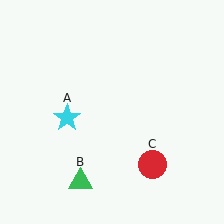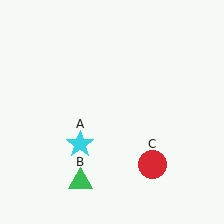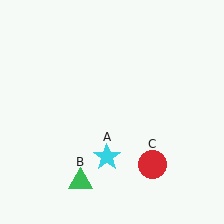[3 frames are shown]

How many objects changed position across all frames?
1 object changed position: cyan star (object A).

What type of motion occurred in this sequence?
The cyan star (object A) rotated counterclockwise around the center of the scene.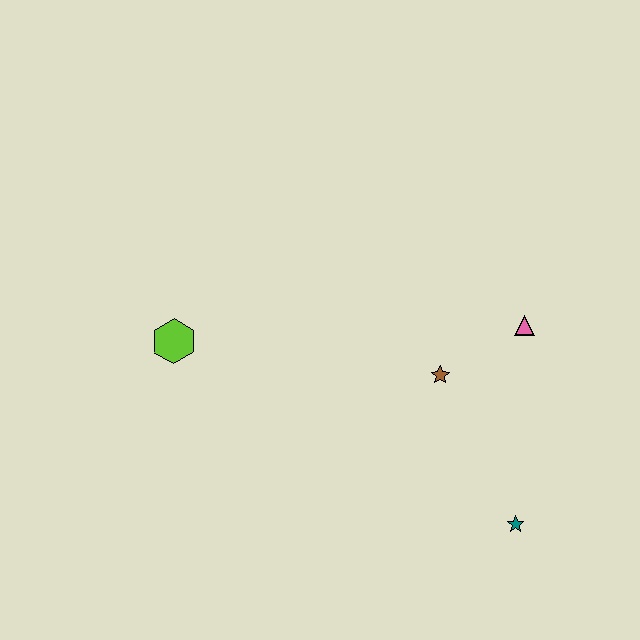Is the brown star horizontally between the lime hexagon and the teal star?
Yes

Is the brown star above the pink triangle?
No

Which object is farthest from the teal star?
The lime hexagon is farthest from the teal star.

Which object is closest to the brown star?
The pink triangle is closest to the brown star.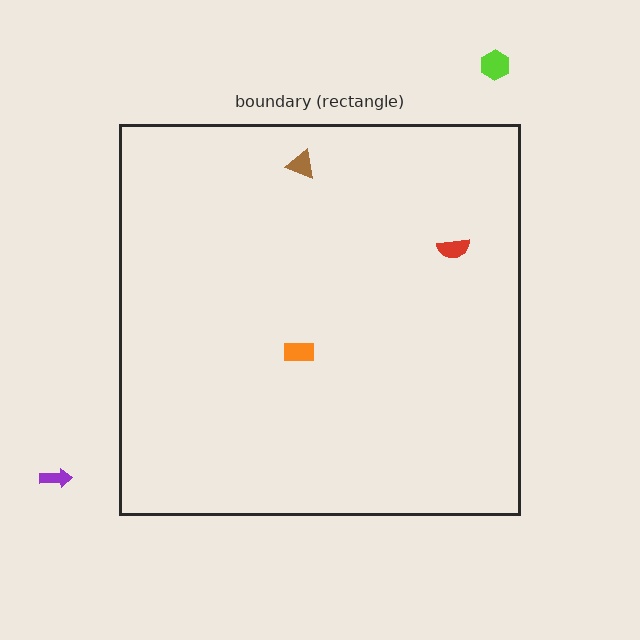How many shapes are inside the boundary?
3 inside, 2 outside.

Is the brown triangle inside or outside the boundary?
Inside.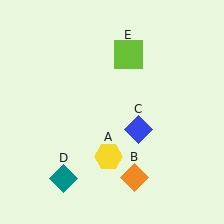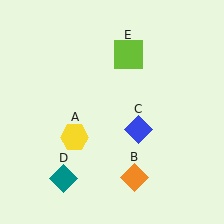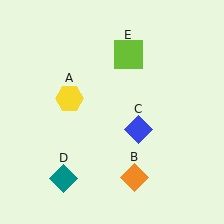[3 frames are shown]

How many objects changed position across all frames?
1 object changed position: yellow hexagon (object A).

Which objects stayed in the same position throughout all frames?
Orange diamond (object B) and blue diamond (object C) and teal diamond (object D) and lime square (object E) remained stationary.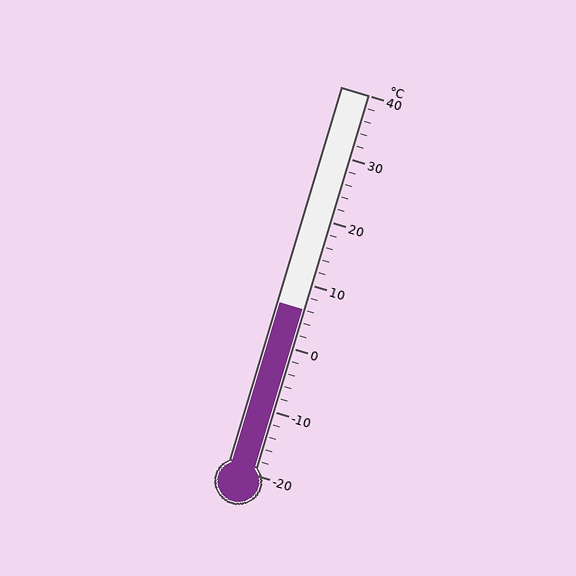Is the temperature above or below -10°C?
The temperature is above -10°C.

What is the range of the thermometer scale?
The thermometer scale ranges from -20°C to 40°C.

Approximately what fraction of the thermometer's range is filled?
The thermometer is filled to approximately 45% of its range.